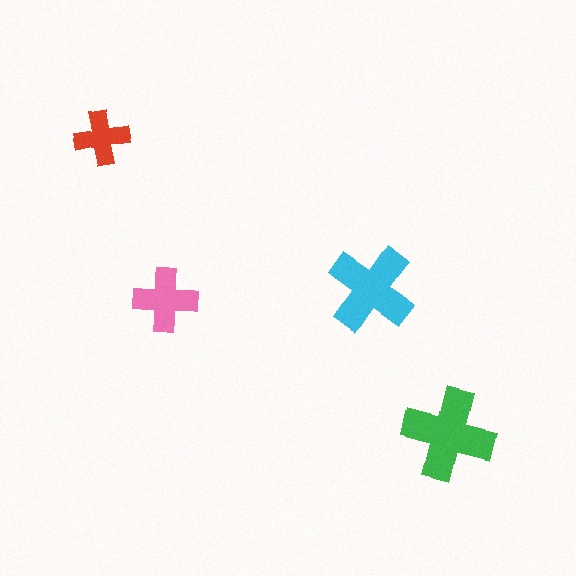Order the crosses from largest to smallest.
the green one, the cyan one, the pink one, the red one.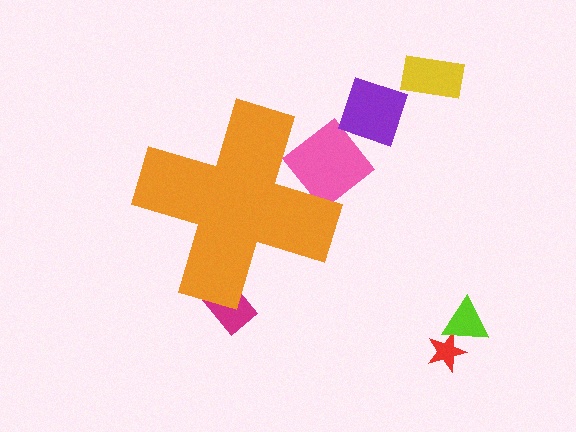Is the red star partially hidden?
No, the red star is fully visible.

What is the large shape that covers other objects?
An orange cross.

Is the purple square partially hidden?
No, the purple square is fully visible.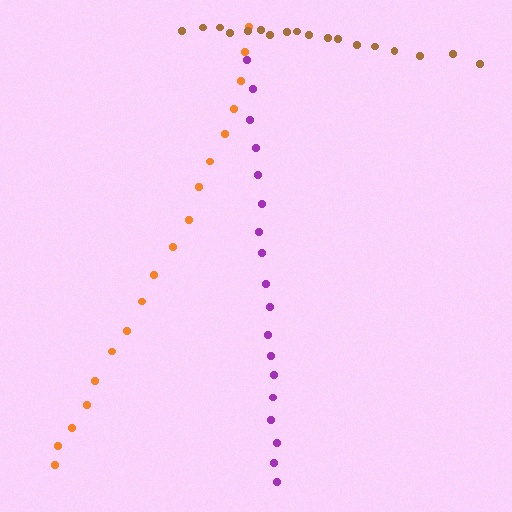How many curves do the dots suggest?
There are 3 distinct paths.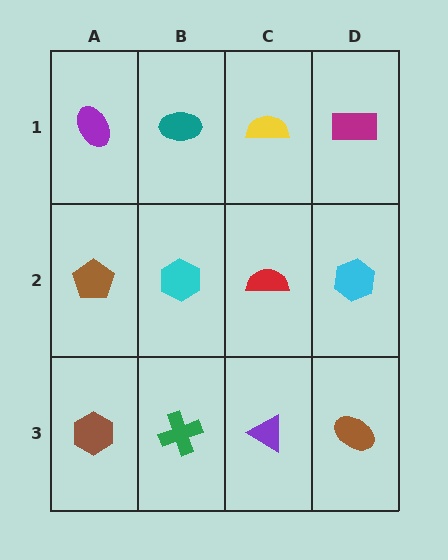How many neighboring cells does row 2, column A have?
3.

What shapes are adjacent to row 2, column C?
A yellow semicircle (row 1, column C), a purple triangle (row 3, column C), a cyan hexagon (row 2, column B), a cyan hexagon (row 2, column D).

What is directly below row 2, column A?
A brown hexagon.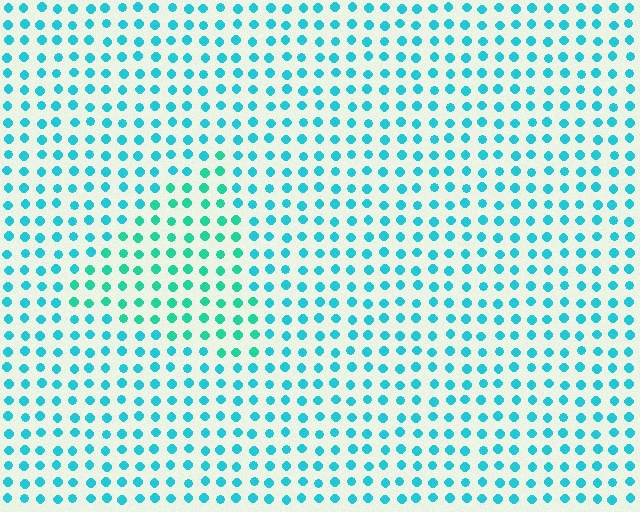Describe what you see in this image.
The image is filled with small cyan elements in a uniform arrangement. A triangle-shaped region is visible where the elements are tinted to a slightly different hue, forming a subtle color boundary.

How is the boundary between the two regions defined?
The boundary is defined purely by a slight shift in hue (about 24 degrees). Spacing, size, and orientation are identical on both sides.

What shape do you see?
I see a triangle.